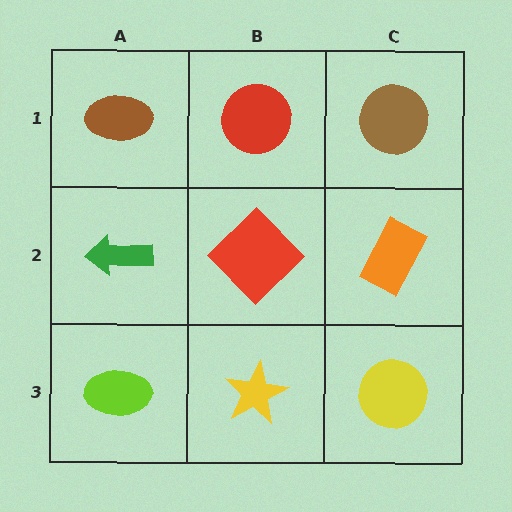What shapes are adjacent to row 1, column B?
A red diamond (row 2, column B), a brown ellipse (row 1, column A), a brown circle (row 1, column C).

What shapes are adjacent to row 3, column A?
A green arrow (row 2, column A), a yellow star (row 3, column B).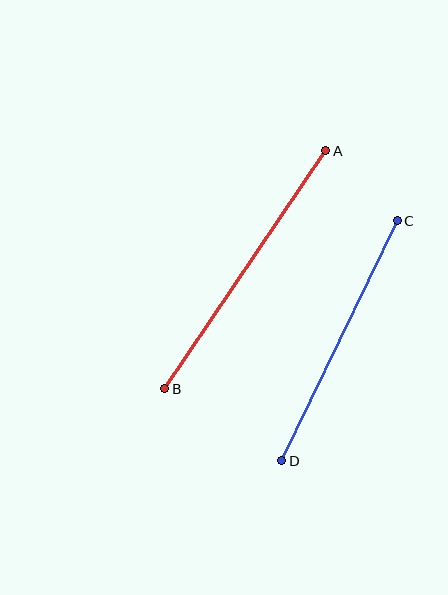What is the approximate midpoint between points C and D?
The midpoint is at approximately (340, 341) pixels.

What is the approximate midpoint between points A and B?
The midpoint is at approximately (245, 270) pixels.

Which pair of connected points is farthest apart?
Points A and B are farthest apart.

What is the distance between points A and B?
The distance is approximately 287 pixels.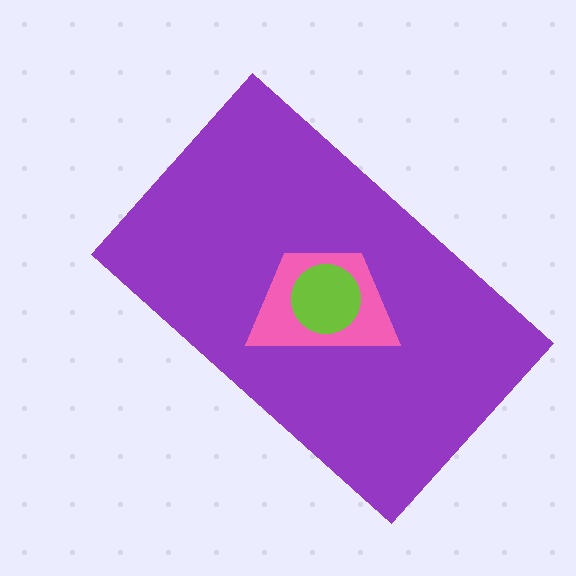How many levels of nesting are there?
3.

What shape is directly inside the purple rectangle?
The pink trapezoid.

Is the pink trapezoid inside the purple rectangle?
Yes.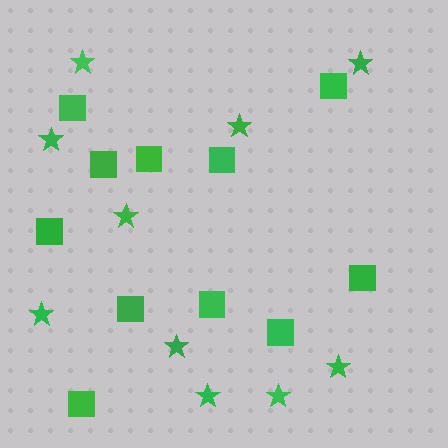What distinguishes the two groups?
There are 2 groups: one group of squares (11) and one group of stars (10).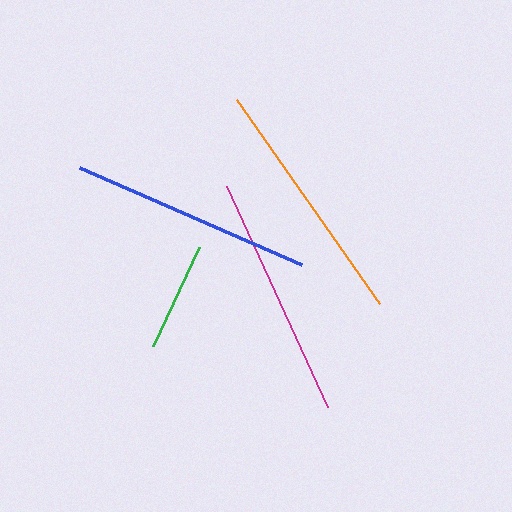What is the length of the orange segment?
The orange segment is approximately 249 pixels long.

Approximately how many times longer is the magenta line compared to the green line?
The magenta line is approximately 2.2 times the length of the green line.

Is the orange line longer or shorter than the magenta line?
The orange line is longer than the magenta line.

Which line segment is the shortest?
The green line is the shortest at approximately 108 pixels.